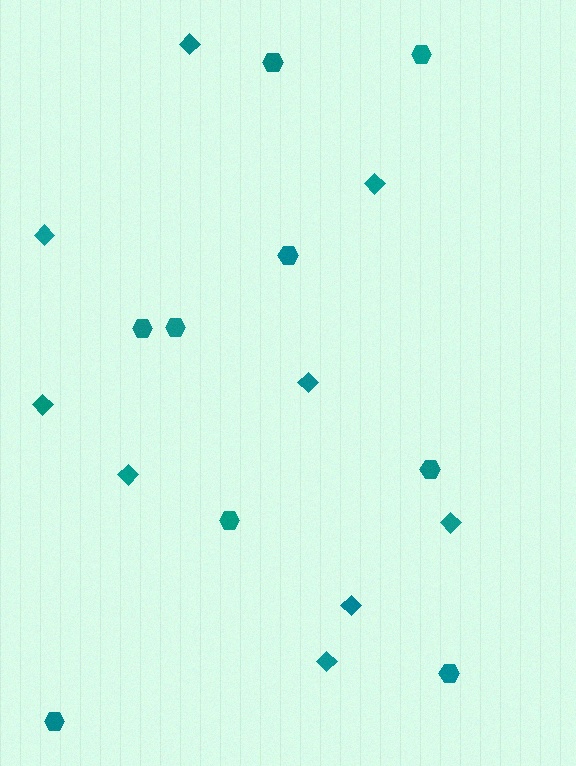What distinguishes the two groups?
There are 2 groups: one group of hexagons (9) and one group of diamonds (9).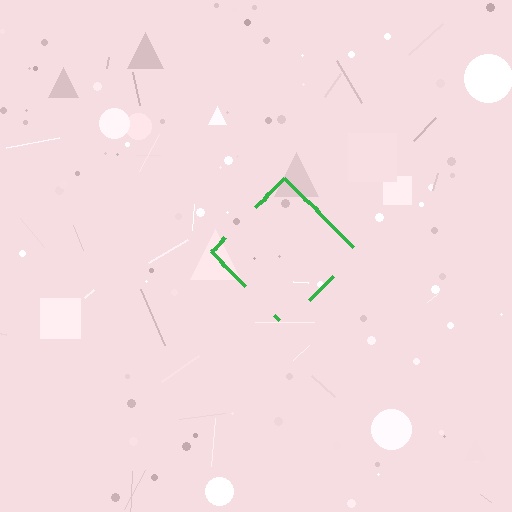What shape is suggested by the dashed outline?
The dashed outline suggests a diamond.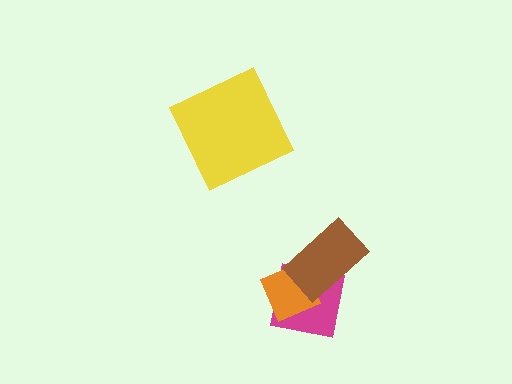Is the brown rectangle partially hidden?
No, no other shape covers it.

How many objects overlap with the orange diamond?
2 objects overlap with the orange diamond.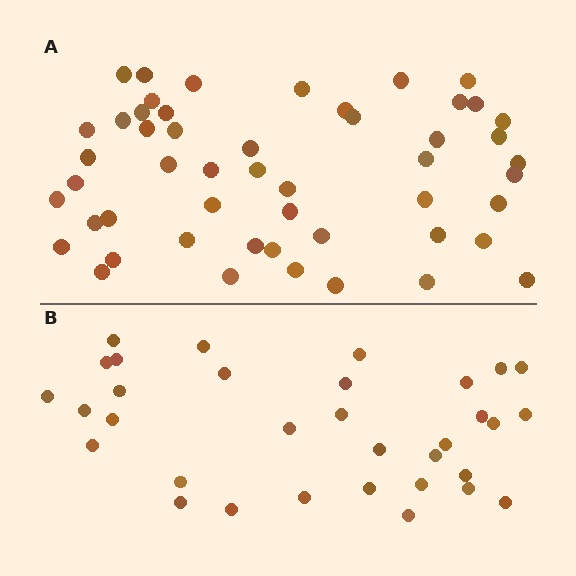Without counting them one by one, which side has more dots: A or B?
Region A (the top region) has more dots.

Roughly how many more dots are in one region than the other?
Region A has approximately 20 more dots than region B.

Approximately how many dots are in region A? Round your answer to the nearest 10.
About 50 dots. (The exact count is 51, which rounds to 50.)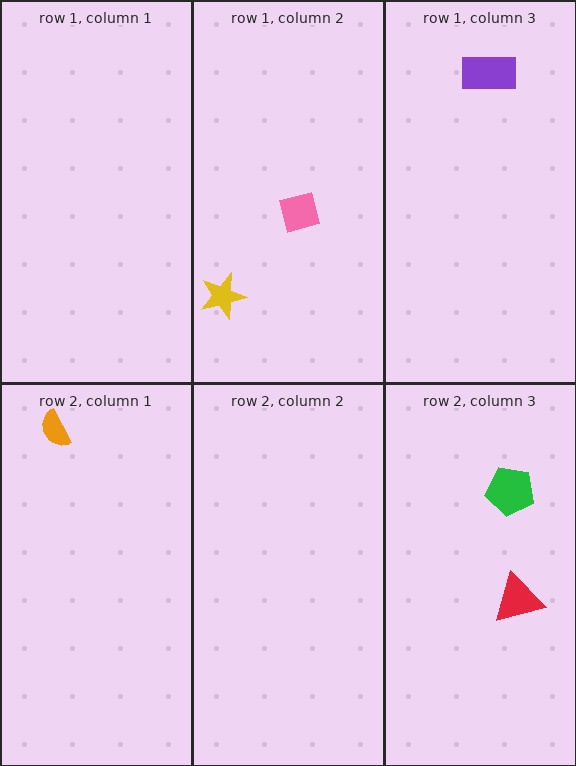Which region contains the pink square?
The row 1, column 2 region.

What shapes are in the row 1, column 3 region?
The purple rectangle.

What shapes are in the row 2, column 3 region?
The red triangle, the green pentagon.